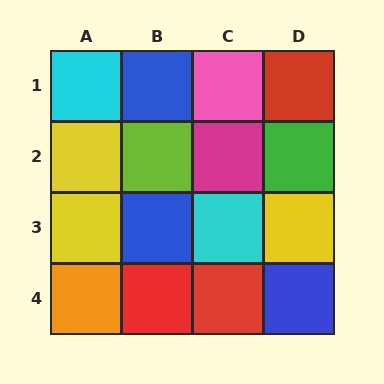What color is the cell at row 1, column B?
Blue.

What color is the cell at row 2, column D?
Green.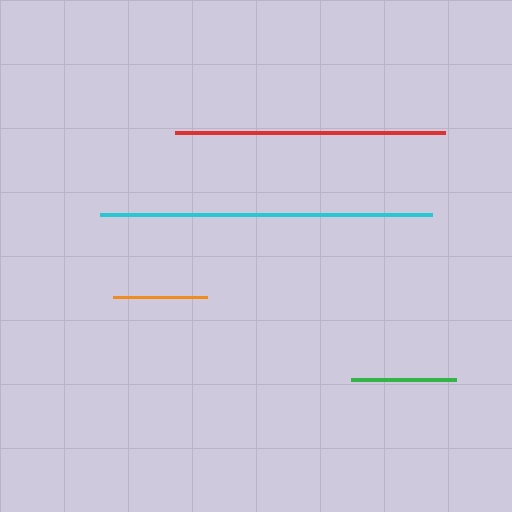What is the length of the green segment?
The green segment is approximately 105 pixels long.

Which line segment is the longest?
The cyan line is the longest at approximately 332 pixels.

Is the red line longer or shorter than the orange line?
The red line is longer than the orange line.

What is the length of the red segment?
The red segment is approximately 270 pixels long.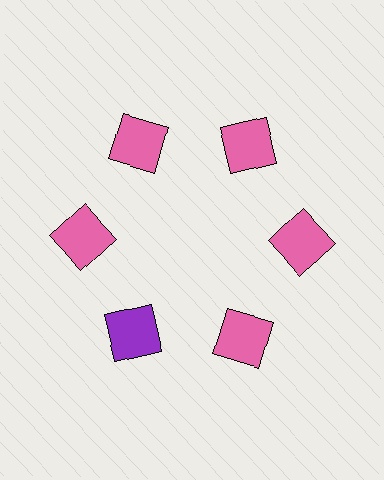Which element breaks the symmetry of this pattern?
The purple square at roughly the 7 o'clock position breaks the symmetry. All other shapes are pink squares.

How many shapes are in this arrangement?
There are 6 shapes arranged in a ring pattern.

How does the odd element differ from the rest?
It has a different color: purple instead of pink.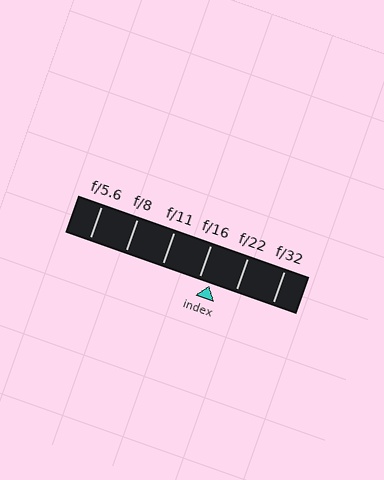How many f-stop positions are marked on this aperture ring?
There are 6 f-stop positions marked.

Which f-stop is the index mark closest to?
The index mark is closest to f/16.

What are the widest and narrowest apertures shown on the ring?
The widest aperture shown is f/5.6 and the narrowest is f/32.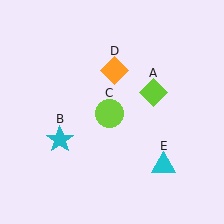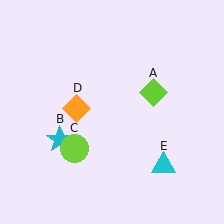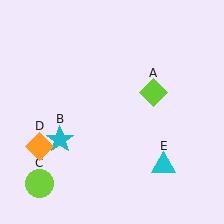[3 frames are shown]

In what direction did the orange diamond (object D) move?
The orange diamond (object D) moved down and to the left.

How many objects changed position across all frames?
2 objects changed position: lime circle (object C), orange diamond (object D).